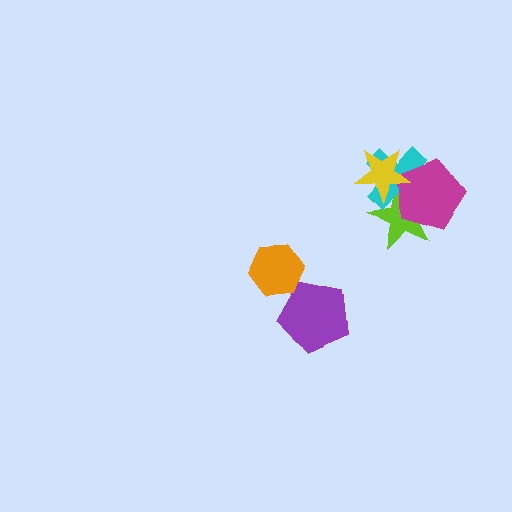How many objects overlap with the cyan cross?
3 objects overlap with the cyan cross.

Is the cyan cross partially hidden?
Yes, it is partially covered by another shape.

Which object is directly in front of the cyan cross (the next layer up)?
The magenta pentagon is directly in front of the cyan cross.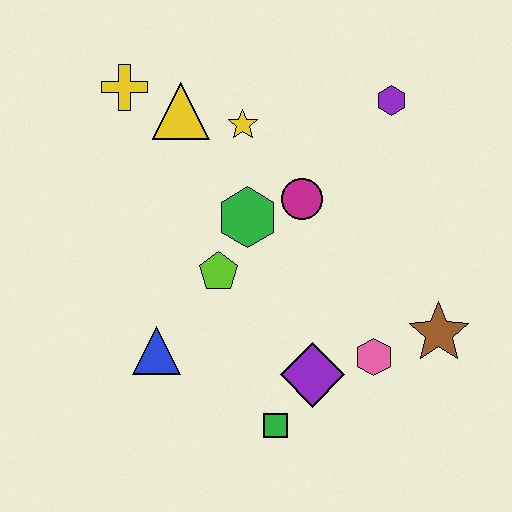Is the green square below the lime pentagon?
Yes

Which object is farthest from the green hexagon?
The brown star is farthest from the green hexagon.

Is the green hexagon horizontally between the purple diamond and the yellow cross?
Yes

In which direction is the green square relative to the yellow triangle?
The green square is below the yellow triangle.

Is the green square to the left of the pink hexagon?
Yes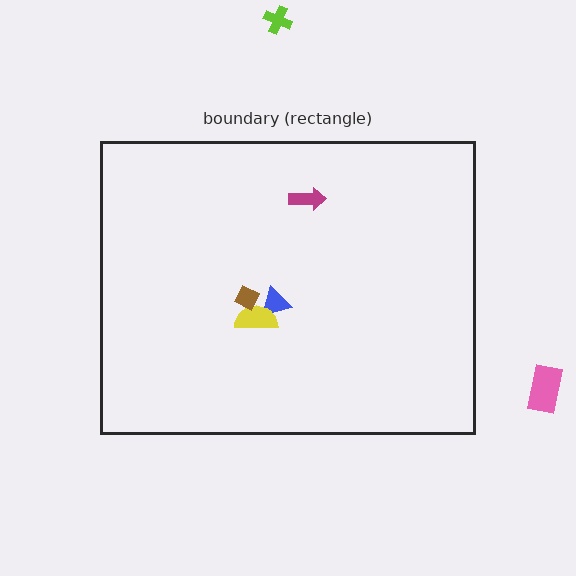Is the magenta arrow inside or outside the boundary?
Inside.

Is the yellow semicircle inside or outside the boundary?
Inside.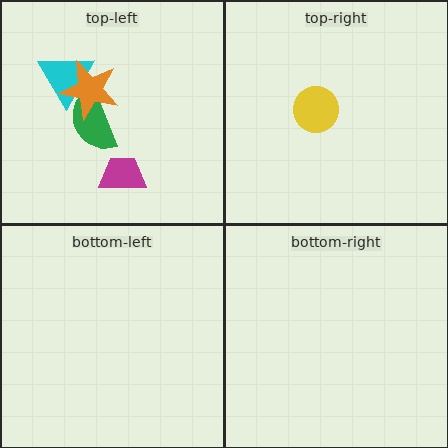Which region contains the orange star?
The top-left region.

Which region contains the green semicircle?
The top-left region.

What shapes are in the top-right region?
The yellow circle.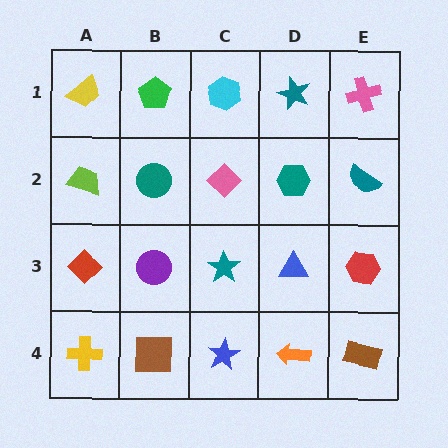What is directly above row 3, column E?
A teal semicircle.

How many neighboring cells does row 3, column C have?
4.